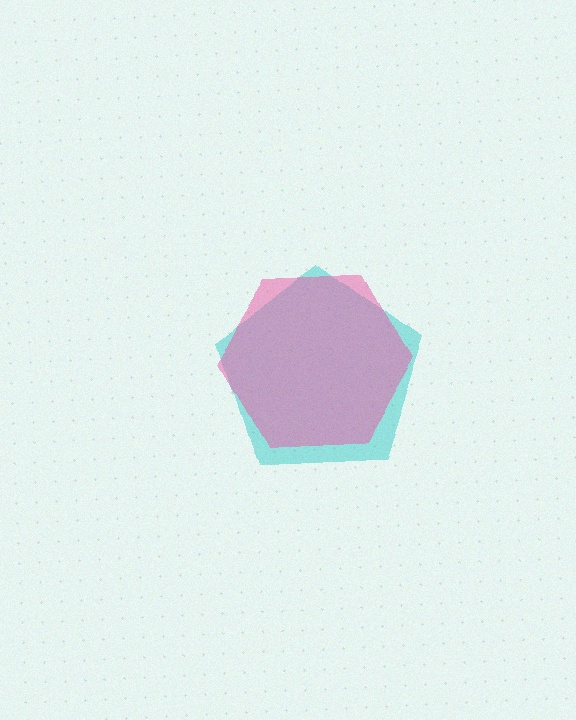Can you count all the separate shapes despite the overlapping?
Yes, there are 2 separate shapes.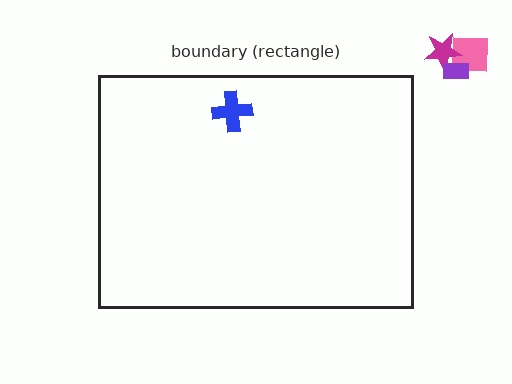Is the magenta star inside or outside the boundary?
Outside.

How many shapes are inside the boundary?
1 inside, 3 outside.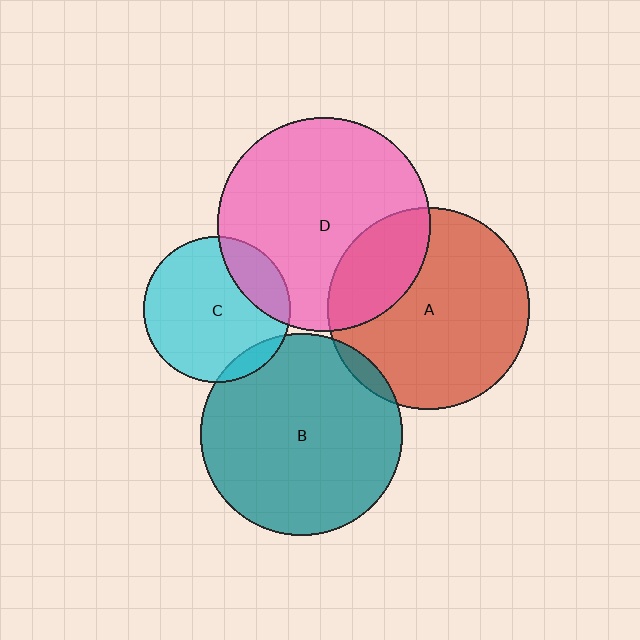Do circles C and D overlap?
Yes.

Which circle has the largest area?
Circle D (pink).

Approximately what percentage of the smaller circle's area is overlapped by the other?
Approximately 20%.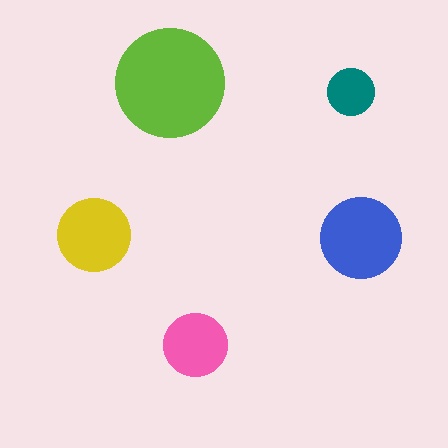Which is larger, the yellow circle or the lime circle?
The lime one.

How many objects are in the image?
There are 5 objects in the image.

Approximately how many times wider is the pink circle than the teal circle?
About 1.5 times wider.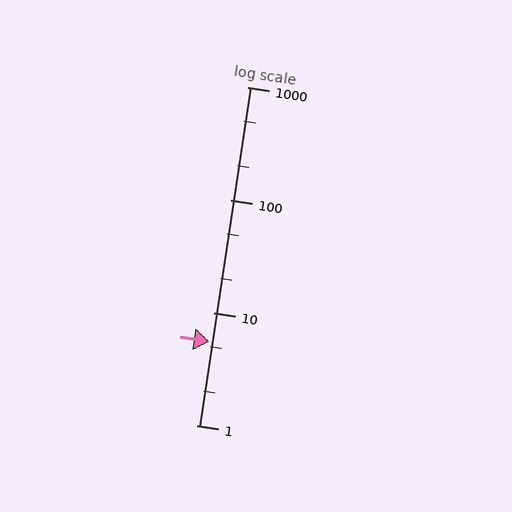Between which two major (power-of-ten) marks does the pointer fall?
The pointer is between 1 and 10.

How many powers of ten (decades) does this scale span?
The scale spans 3 decades, from 1 to 1000.